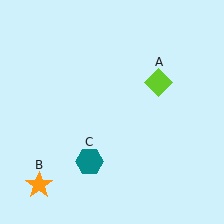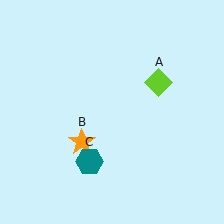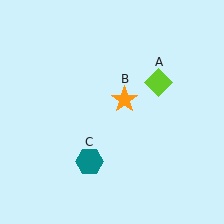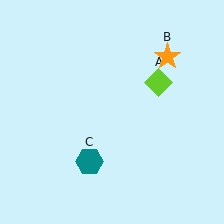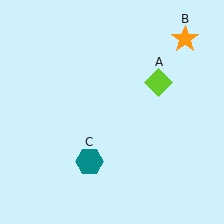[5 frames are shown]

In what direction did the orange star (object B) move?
The orange star (object B) moved up and to the right.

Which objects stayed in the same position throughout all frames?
Lime diamond (object A) and teal hexagon (object C) remained stationary.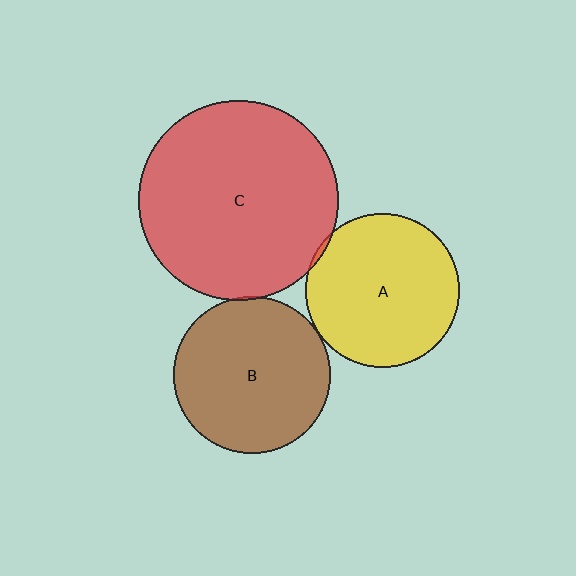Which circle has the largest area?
Circle C (red).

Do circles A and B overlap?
Yes.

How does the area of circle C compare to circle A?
Approximately 1.7 times.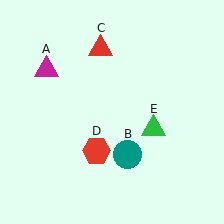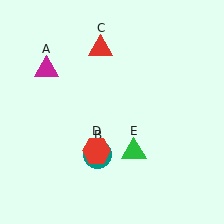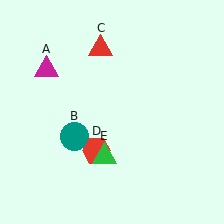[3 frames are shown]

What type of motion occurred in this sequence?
The teal circle (object B), green triangle (object E) rotated clockwise around the center of the scene.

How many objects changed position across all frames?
2 objects changed position: teal circle (object B), green triangle (object E).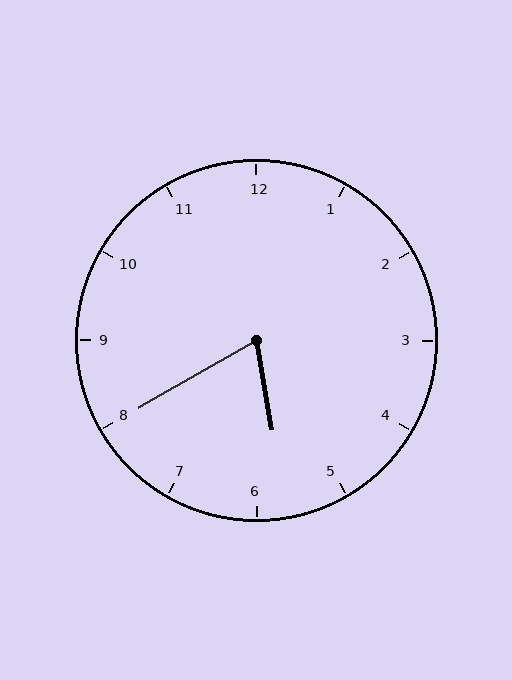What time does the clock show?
5:40.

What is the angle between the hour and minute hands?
Approximately 70 degrees.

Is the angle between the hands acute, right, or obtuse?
It is acute.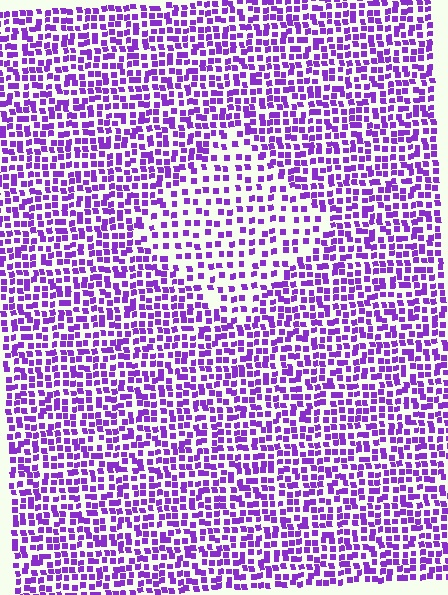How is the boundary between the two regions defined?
The boundary is defined by a change in element density (approximately 1.8x ratio). All elements are the same color, size, and shape.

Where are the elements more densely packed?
The elements are more densely packed outside the diamond boundary.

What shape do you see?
I see a diamond.